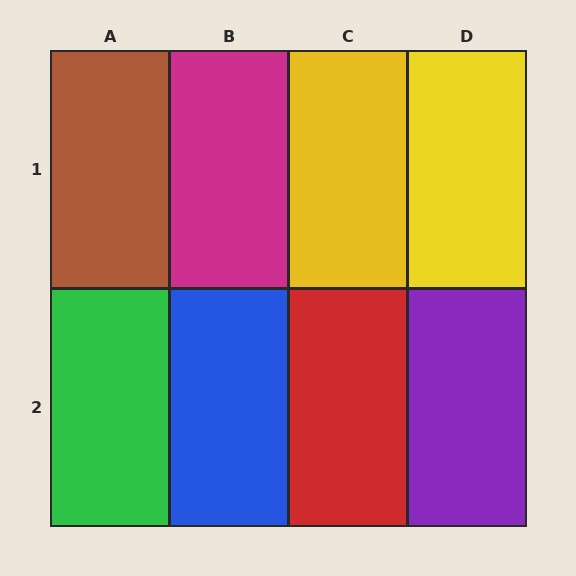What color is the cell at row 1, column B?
Magenta.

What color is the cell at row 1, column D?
Yellow.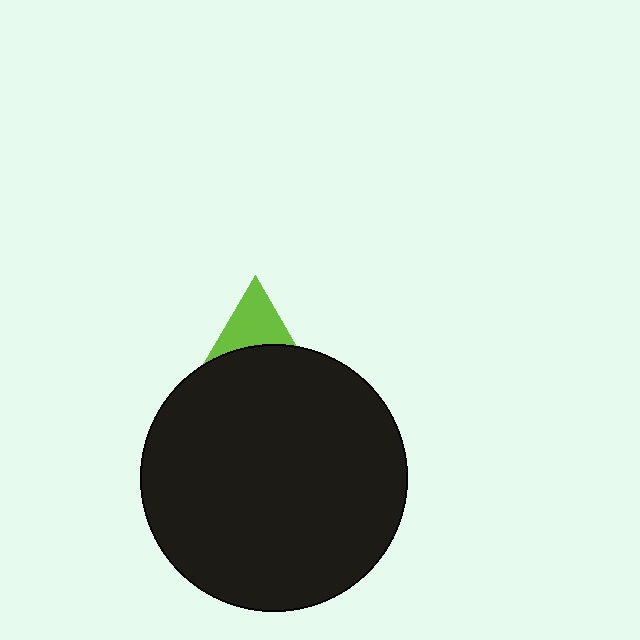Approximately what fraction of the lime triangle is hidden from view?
Roughly 58% of the lime triangle is hidden behind the black circle.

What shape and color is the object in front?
The object in front is a black circle.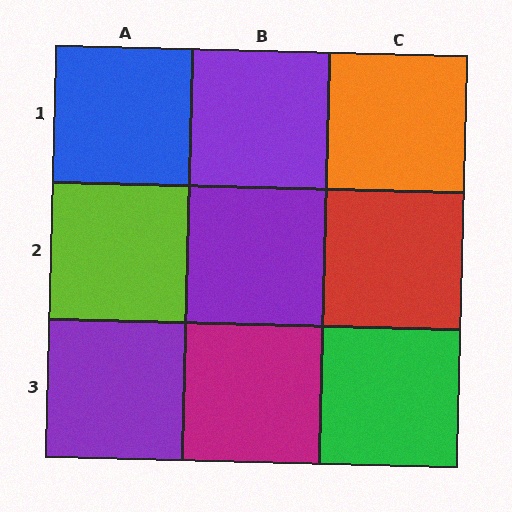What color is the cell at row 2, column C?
Red.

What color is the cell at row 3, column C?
Green.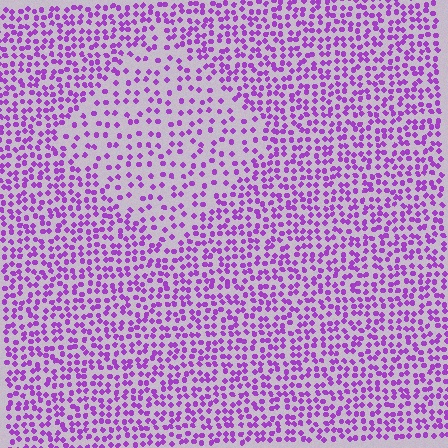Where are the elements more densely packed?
The elements are more densely packed outside the diamond boundary.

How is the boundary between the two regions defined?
The boundary is defined by a change in element density (approximately 1.9x ratio). All elements are the same color, size, and shape.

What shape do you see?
I see a diamond.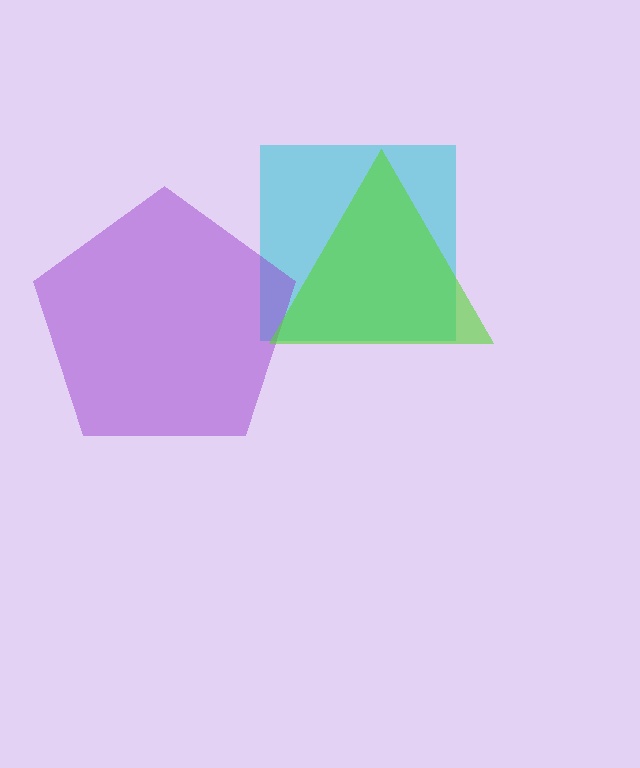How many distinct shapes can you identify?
There are 3 distinct shapes: a cyan square, a purple pentagon, a lime triangle.